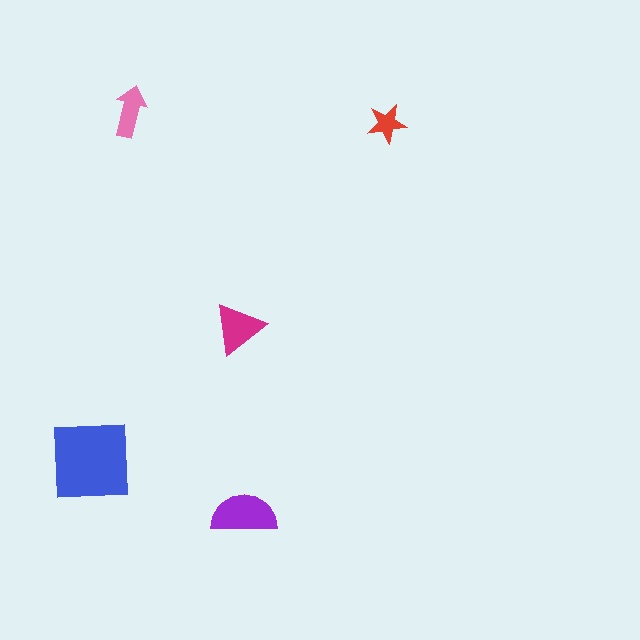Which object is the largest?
The blue square.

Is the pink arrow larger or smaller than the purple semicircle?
Smaller.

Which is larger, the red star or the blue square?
The blue square.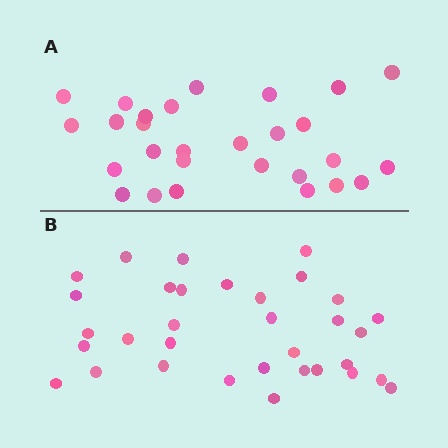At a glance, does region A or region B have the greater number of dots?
Region B (the bottom region) has more dots.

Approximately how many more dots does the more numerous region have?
Region B has about 5 more dots than region A.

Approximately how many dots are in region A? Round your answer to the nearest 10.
About 30 dots. (The exact count is 28, which rounds to 30.)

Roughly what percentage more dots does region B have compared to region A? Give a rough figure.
About 20% more.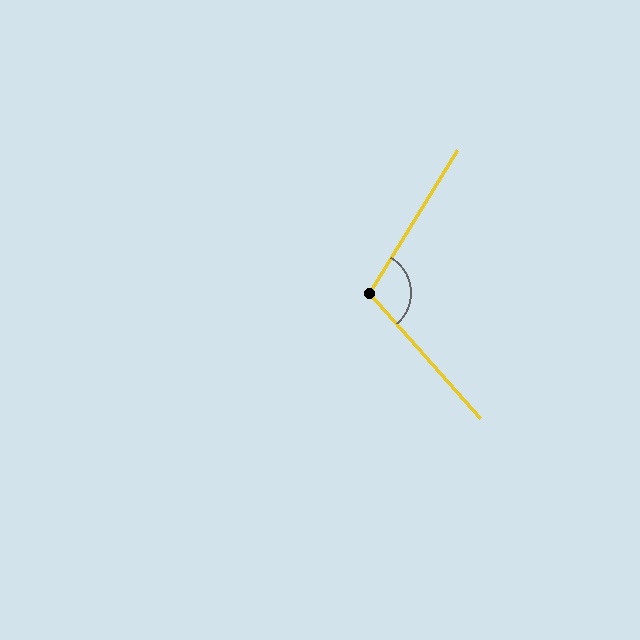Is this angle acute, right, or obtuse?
It is obtuse.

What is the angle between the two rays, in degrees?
Approximately 107 degrees.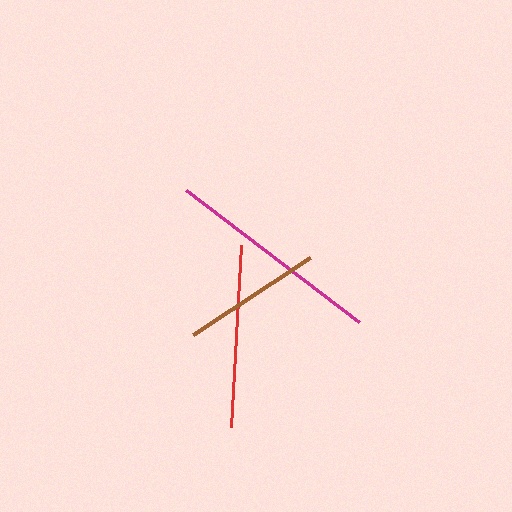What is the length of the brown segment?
The brown segment is approximately 140 pixels long.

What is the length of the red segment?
The red segment is approximately 183 pixels long.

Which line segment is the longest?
The magenta line is the longest at approximately 218 pixels.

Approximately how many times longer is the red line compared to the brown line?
The red line is approximately 1.3 times the length of the brown line.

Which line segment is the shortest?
The brown line is the shortest at approximately 140 pixels.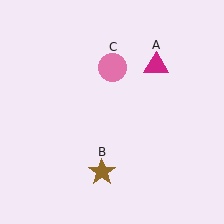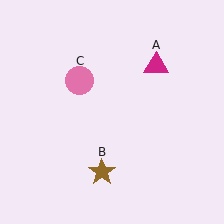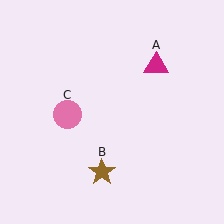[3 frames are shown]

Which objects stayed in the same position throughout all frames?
Magenta triangle (object A) and brown star (object B) remained stationary.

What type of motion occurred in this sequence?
The pink circle (object C) rotated counterclockwise around the center of the scene.